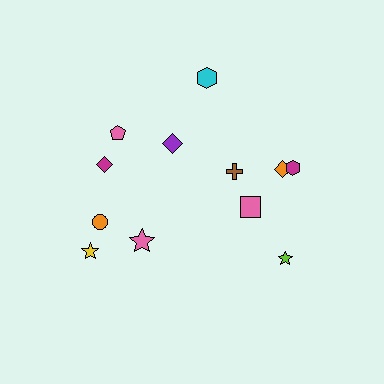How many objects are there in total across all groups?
There are 12 objects.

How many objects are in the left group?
There are 5 objects.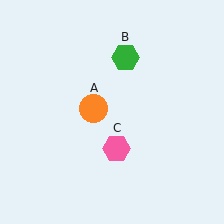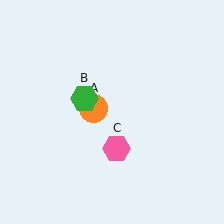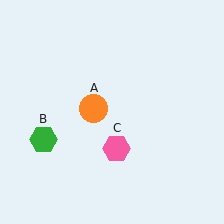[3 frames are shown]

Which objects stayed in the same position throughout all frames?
Orange circle (object A) and pink hexagon (object C) remained stationary.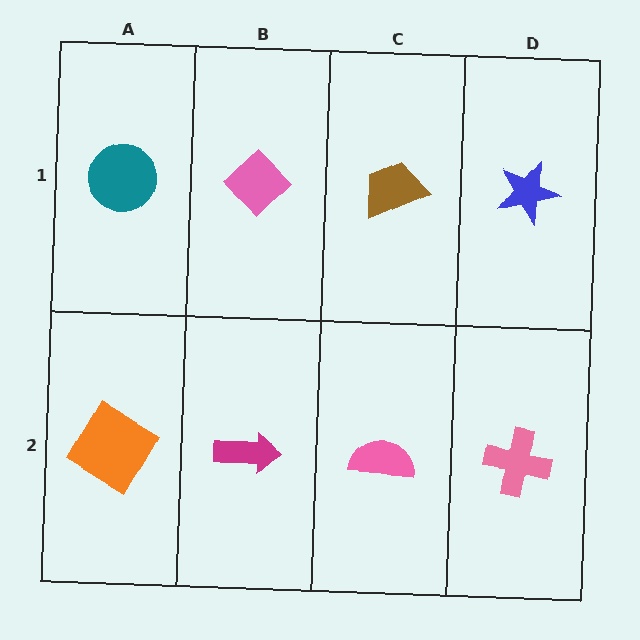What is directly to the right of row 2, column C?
A pink cross.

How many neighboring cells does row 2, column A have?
2.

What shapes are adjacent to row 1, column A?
An orange diamond (row 2, column A), a pink diamond (row 1, column B).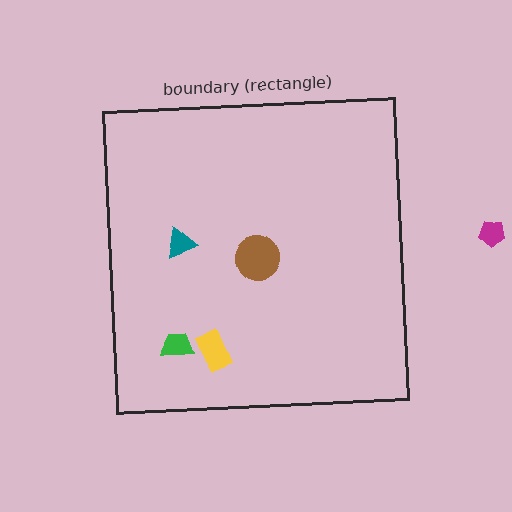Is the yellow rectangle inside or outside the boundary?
Inside.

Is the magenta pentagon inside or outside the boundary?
Outside.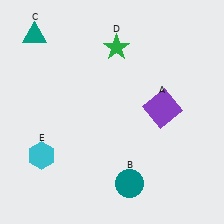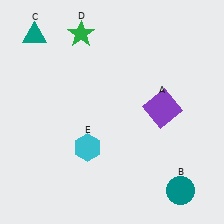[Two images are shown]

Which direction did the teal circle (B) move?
The teal circle (B) moved right.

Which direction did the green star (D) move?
The green star (D) moved left.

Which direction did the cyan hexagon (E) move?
The cyan hexagon (E) moved right.